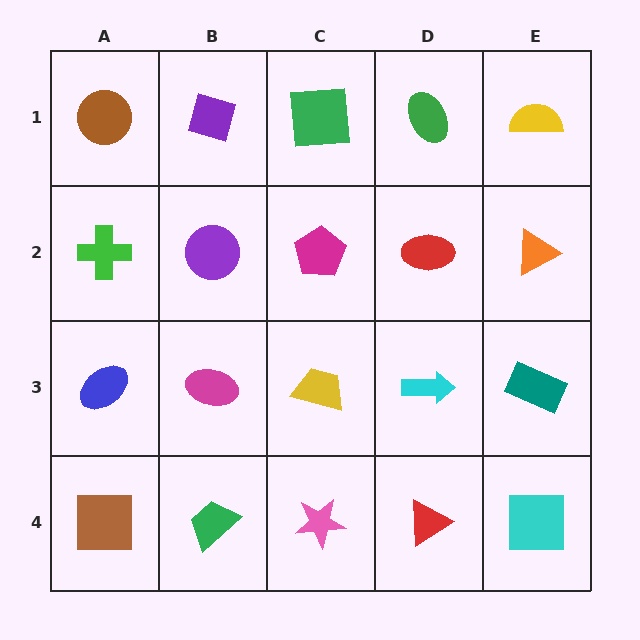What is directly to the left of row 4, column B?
A brown square.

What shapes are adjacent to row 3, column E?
An orange triangle (row 2, column E), a cyan square (row 4, column E), a cyan arrow (row 3, column D).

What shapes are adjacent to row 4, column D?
A cyan arrow (row 3, column D), a pink star (row 4, column C), a cyan square (row 4, column E).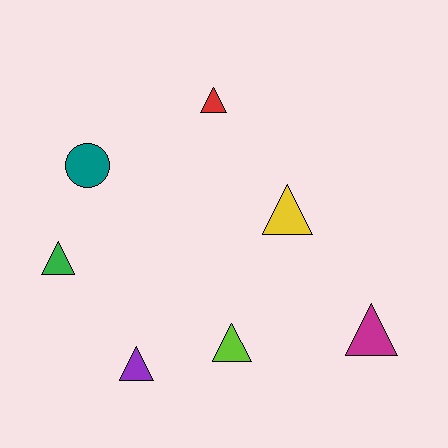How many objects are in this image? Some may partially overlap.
There are 7 objects.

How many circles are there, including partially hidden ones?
There is 1 circle.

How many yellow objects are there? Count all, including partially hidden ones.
There is 1 yellow object.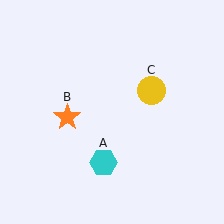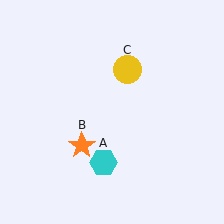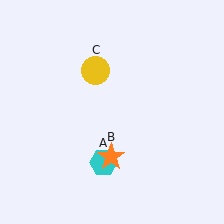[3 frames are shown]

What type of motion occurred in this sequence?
The orange star (object B), yellow circle (object C) rotated counterclockwise around the center of the scene.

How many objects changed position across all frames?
2 objects changed position: orange star (object B), yellow circle (object C).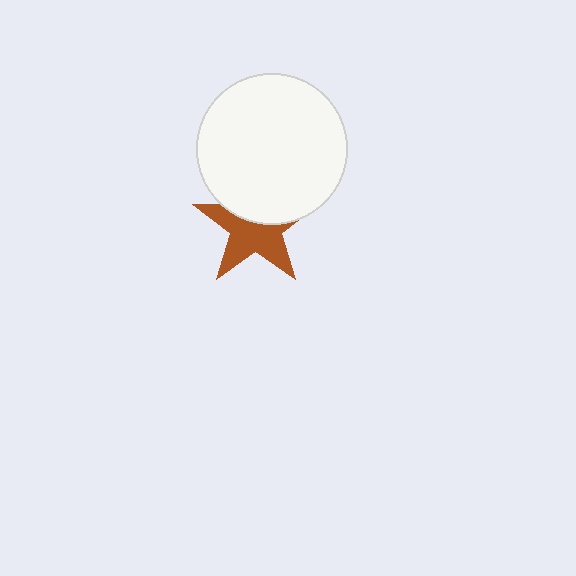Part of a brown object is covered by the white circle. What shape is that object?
It is a star.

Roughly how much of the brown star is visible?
About half of it is visible (roughly 58%).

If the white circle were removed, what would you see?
You would see the complete brown star.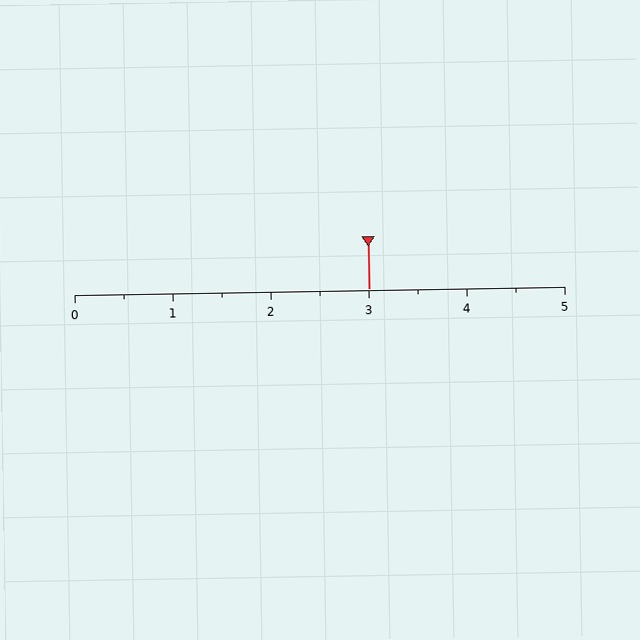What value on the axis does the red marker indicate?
The marker indicates approximately 3.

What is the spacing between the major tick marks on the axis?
The major ticks are spaced 1 apart.